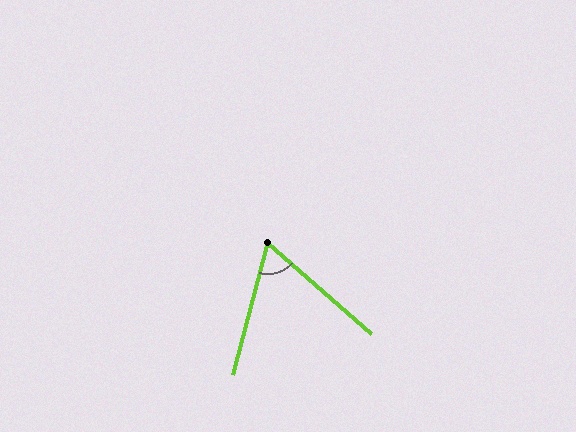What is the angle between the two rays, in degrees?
Approximately 64 degrees.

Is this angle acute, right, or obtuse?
It is acute.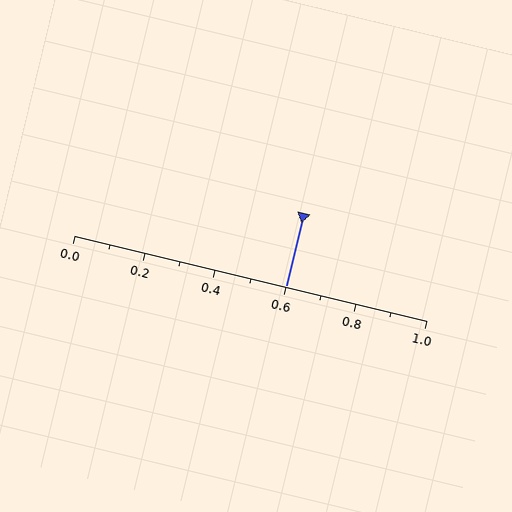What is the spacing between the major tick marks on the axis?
The major ticks are spaced 0.2 apart.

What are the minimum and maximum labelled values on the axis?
The axis runs from 0.0 to 1.0.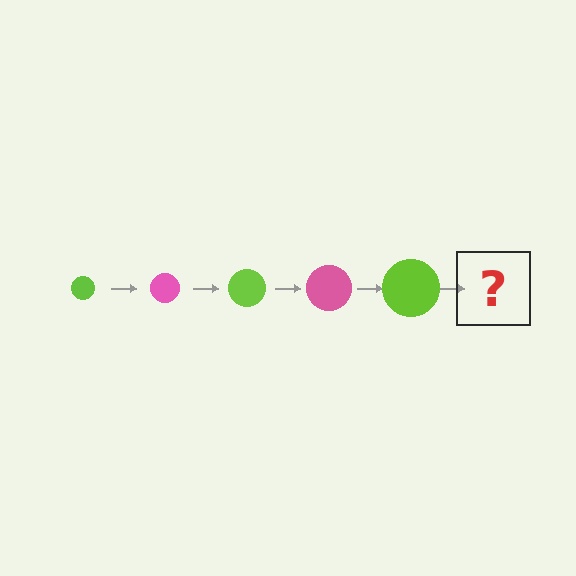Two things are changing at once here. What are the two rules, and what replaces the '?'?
The two rules are that the circle grows larger each step and the color cycles through lime and pink. The '?' should be a pink circle, larger than the previous one.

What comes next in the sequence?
The next element should be a pink circle, larger than the previous one.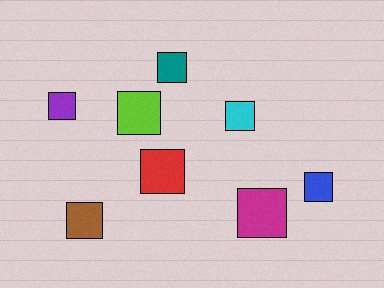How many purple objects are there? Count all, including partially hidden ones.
There is 1 purple object.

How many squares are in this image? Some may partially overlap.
There are 8 squares.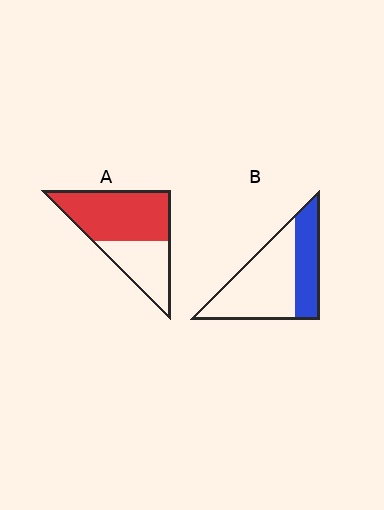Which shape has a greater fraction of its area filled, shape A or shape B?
Shape A.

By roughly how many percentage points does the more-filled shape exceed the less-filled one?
By roughly 30 percentage points (A over B).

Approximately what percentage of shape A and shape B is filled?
A is approximately 65% and B is approximately 35%.